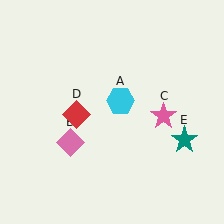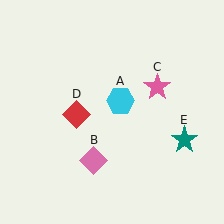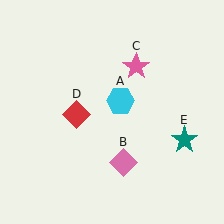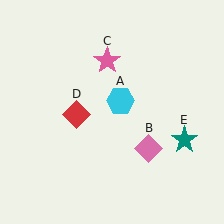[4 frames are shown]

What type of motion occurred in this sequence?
The pink diamond (object B), pink star (object C) rotated counterclockwise around the center of the scene.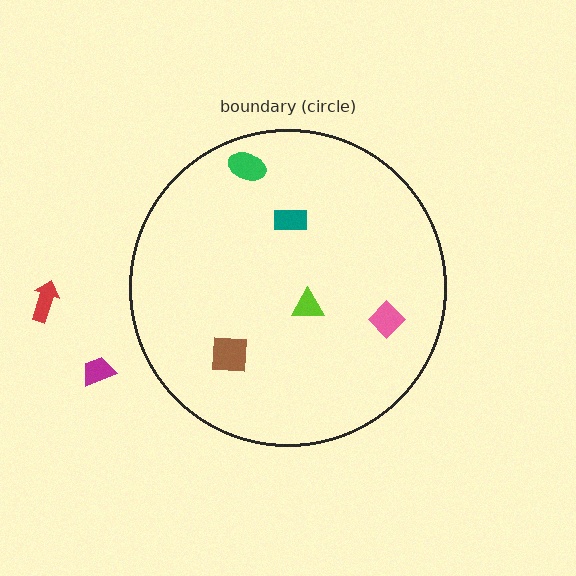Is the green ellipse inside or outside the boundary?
Inside.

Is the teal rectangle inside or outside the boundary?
Inside.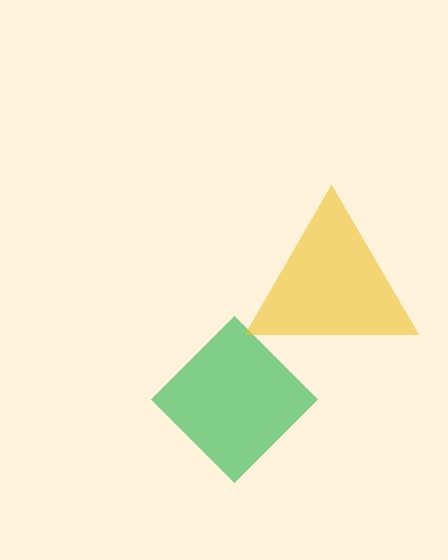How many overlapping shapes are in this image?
There are 2 overlapping shapes in the image.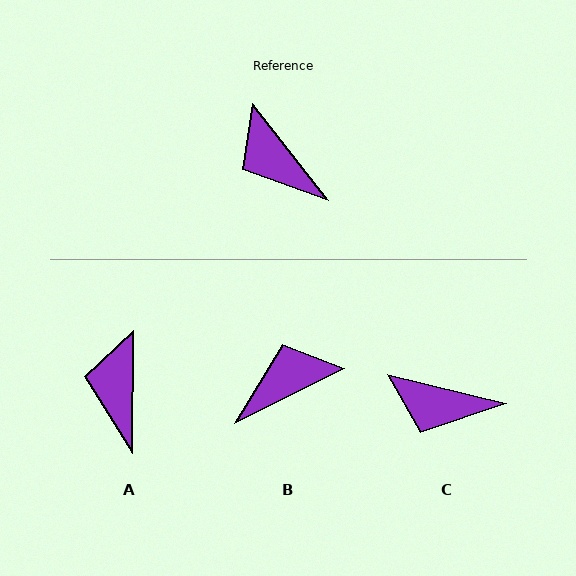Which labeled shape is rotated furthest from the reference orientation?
B, about 102 degrees away.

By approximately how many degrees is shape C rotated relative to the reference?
Approximately 38 degrees counter-clockwise.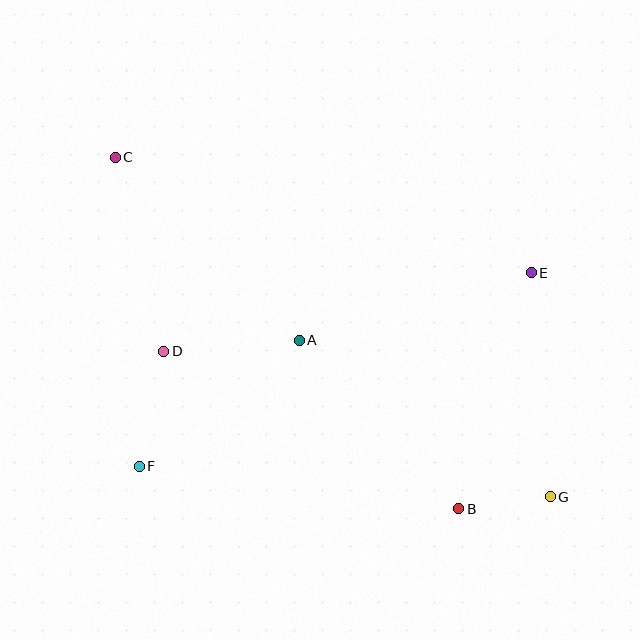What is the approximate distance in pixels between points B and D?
The distance between B and D is approximately 335 pixels.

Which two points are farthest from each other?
Points C and G are farthest from each other.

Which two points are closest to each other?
Points B and G are closest to each other.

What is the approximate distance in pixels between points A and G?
The distance between A and G is approximately 296 pixels.